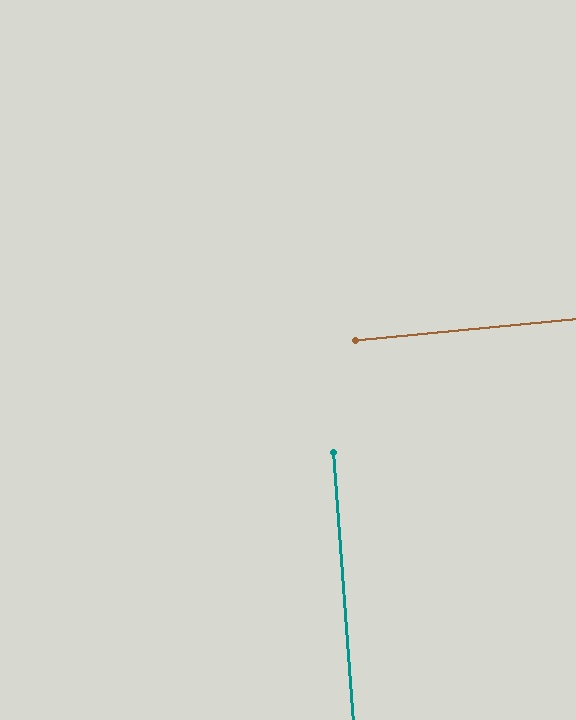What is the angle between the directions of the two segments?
Approximately 89 degrees.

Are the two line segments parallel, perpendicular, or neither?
Perpendicular — they meet at approximately 89°.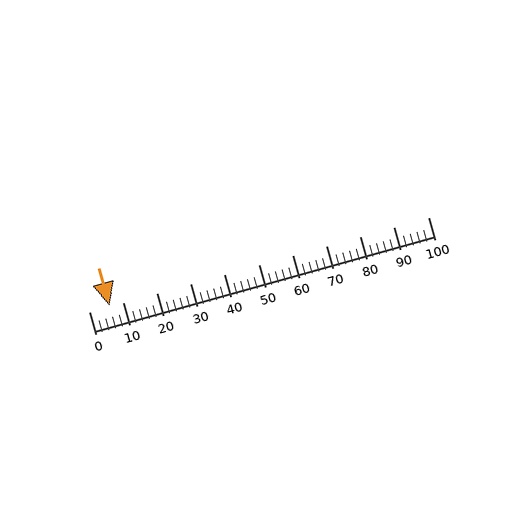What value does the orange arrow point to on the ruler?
The orange arrow points to approximately 6.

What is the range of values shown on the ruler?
The ruler shows values from 0 to 100.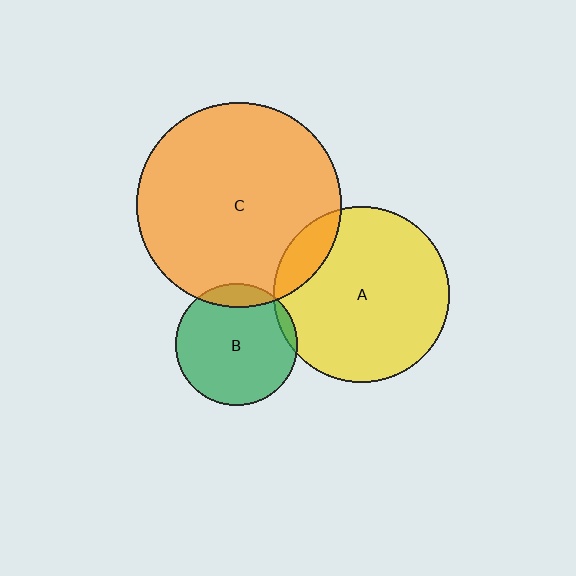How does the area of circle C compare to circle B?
Approximately 2.8 times.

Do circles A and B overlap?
Yes.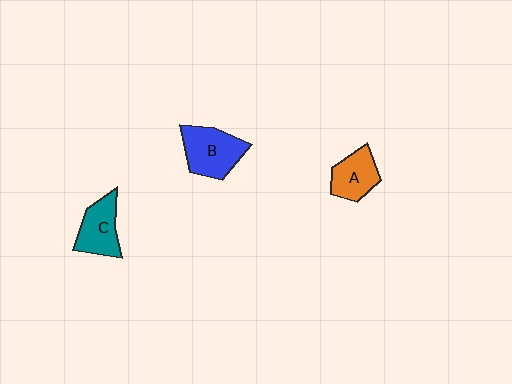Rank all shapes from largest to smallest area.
From largest to smallest: B (blue), C (teal), A (orange).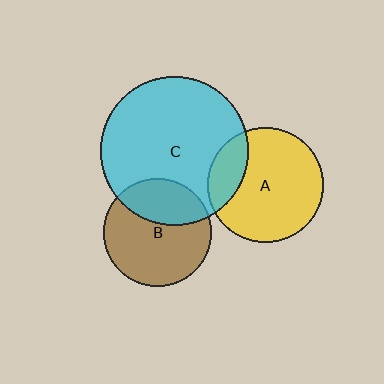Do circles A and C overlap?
Yes.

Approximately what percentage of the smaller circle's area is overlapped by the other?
Approximately 20%.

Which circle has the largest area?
Circle C (cyan).